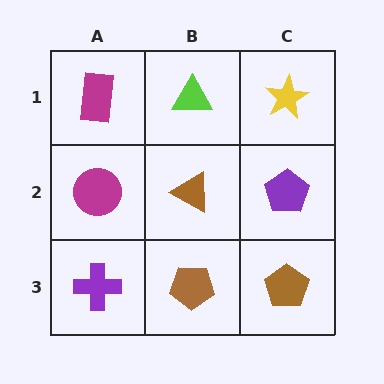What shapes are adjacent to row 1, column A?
A magenta circle (row 2, column A), a lime triangle (row 1, column B).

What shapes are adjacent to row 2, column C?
A yellow star (row 1, column C), a brown pentagon (row 3, column C), a brown triangle (row 2, column B).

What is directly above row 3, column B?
A brown triangle.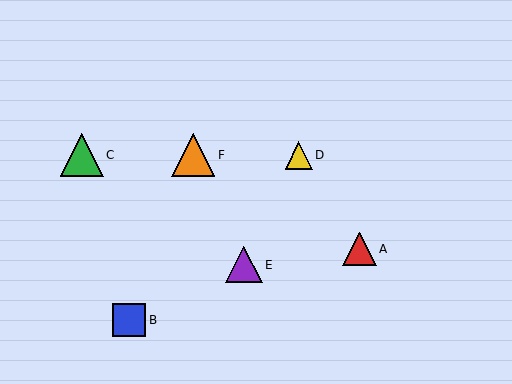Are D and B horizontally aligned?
No, D is at y≈155 and B is at y≈320.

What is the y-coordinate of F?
Object F is at y≈155.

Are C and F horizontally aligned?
Yes, both are at y≈155.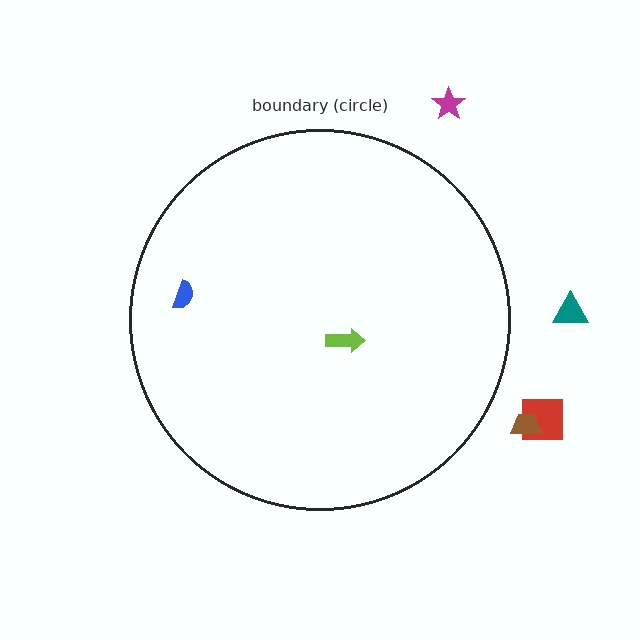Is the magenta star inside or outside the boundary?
Outside.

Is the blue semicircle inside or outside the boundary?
Inside.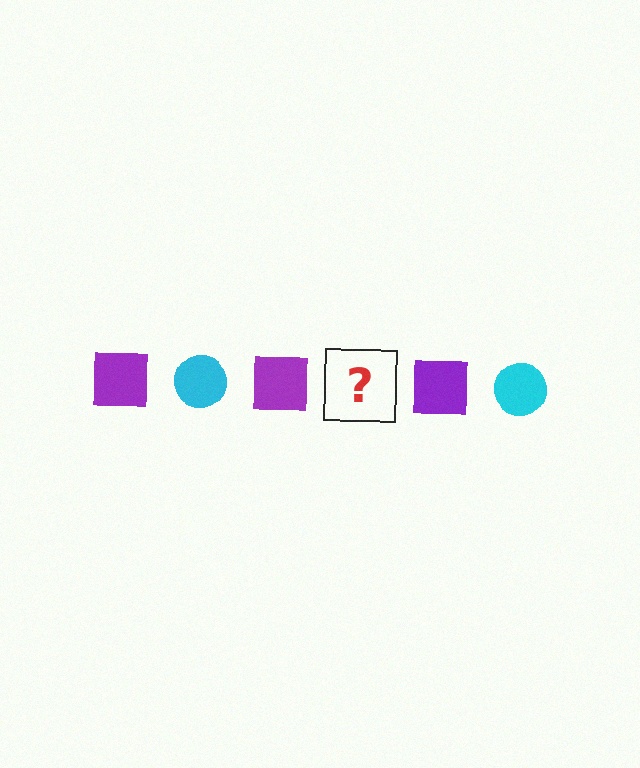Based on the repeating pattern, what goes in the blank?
The blank should be a cyan circle.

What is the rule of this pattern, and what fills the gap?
The rule is that the pattern alternates between purple square and cyan circle. The gap should be filled with a cyan circle.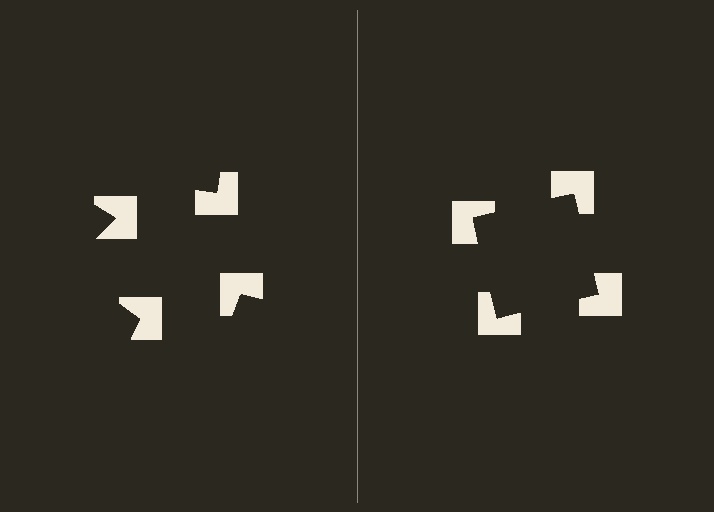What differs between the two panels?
The notched squares are positioned identically on both sides; only the wedge orientations differ. On the right they align to a square; on the left they are misaligned.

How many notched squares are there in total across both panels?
8 — 4 on each side.